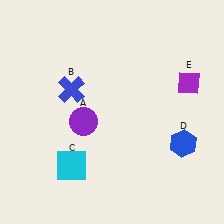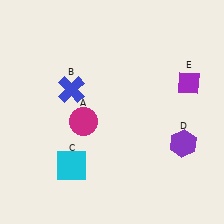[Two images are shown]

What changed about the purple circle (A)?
In Image 1, A is purple. In Image 2, it changed to magenta.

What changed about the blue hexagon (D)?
In Image 1, D is blue. In Image 2, it changed to purple.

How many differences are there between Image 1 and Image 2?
There are 2 differences between the two images.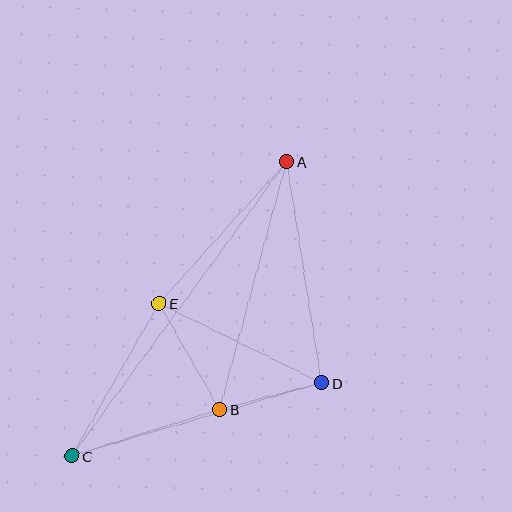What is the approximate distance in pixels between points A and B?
The distance between A and B is approximately 257 pixels.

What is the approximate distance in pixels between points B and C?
The distance between B and C is approximately 155 pixels.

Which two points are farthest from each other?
Points A and C are farthest from each other.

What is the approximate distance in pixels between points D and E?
The distance between D and E is approximately 181 pixels.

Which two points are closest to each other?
Points B and D are closest to each other.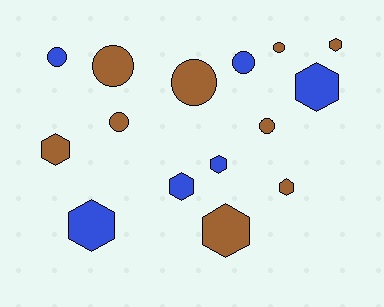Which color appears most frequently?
Brown, with 9 objects.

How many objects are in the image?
There are 15 objects.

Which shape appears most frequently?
Hexagon, with 8 objects.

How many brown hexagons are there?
There are 4 brown hexagons.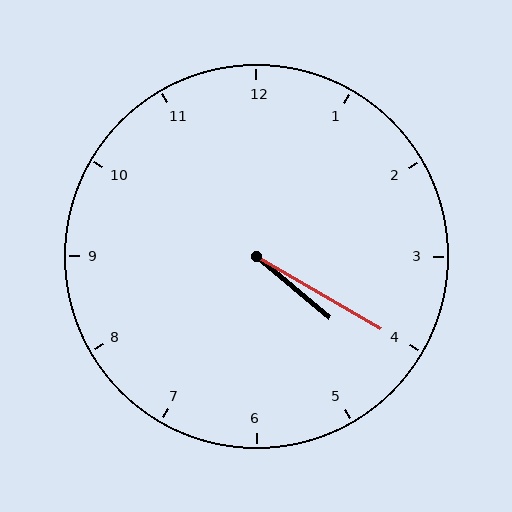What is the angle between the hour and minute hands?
Approximately 10 degrees.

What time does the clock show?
4:20.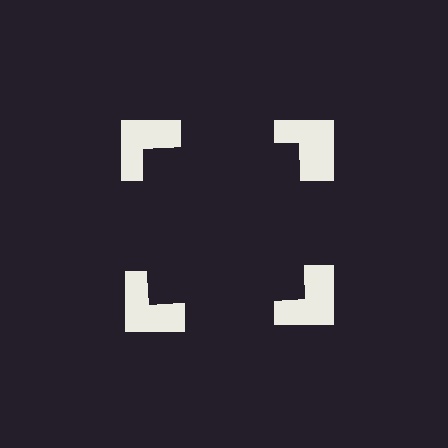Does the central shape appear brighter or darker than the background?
It typically appears slightly darker than the background, even though no actual brightness change is drawn.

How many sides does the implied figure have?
4 sides.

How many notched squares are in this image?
There are 4 — one at each vertex of the illusory square.